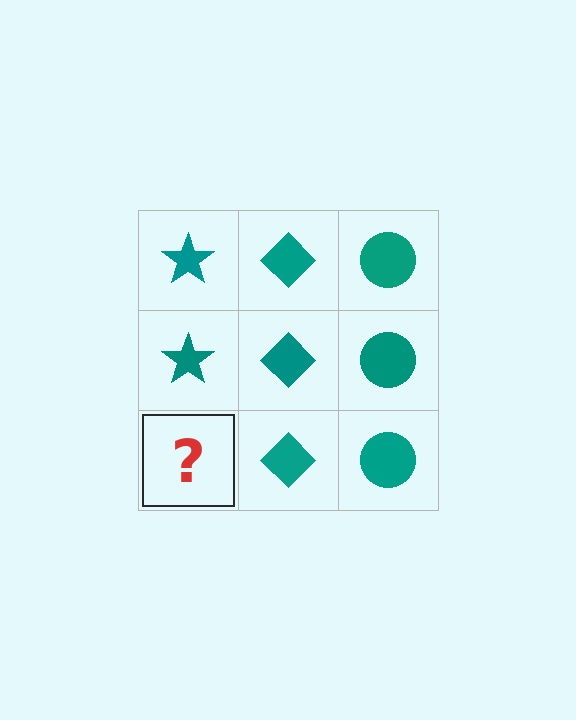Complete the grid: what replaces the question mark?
The question mark should be replaced with a teal star.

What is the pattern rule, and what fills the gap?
The rule is that each column has a consistent shape. The gap should be filled with a teal star.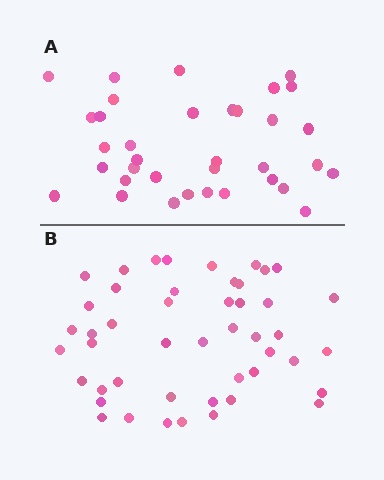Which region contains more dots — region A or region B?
Region B (the bottom region) has more dots.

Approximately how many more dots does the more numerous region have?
Region B has roughly 12 or so more dots than region A.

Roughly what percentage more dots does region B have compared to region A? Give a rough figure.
About 35% more.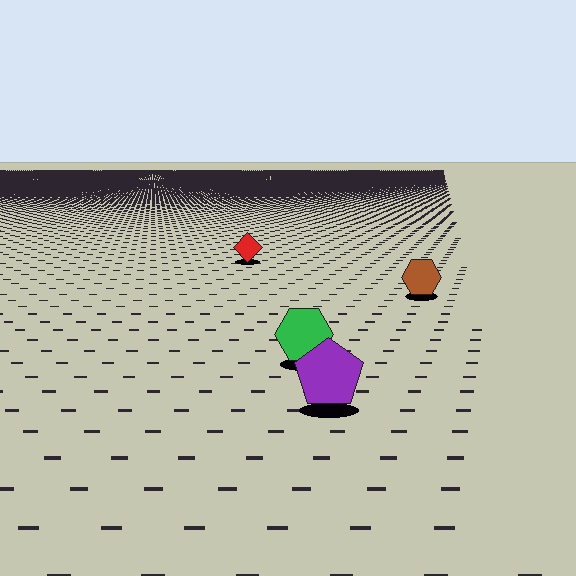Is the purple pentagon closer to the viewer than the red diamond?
Yes. The purple pentagon is closer — you can tell from the texture gradient: the ground texture is coarser near it.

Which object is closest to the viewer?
The purple pentagon is closest. The texture marks near it are larger and more spread out.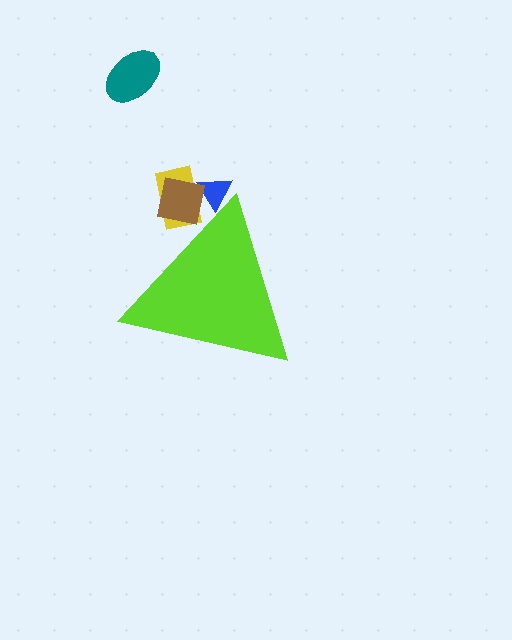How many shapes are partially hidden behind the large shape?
3 shapes are partially hidden.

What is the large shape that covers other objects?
A lime triangle.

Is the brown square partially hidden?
Yes, the brown square is partially hidden behind the lime triangle.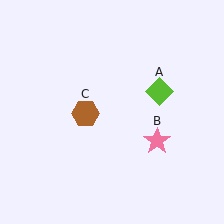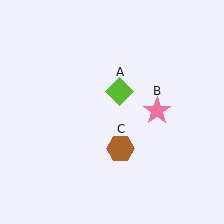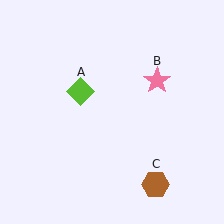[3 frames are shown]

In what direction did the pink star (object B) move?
The pink star (object B) moved up.